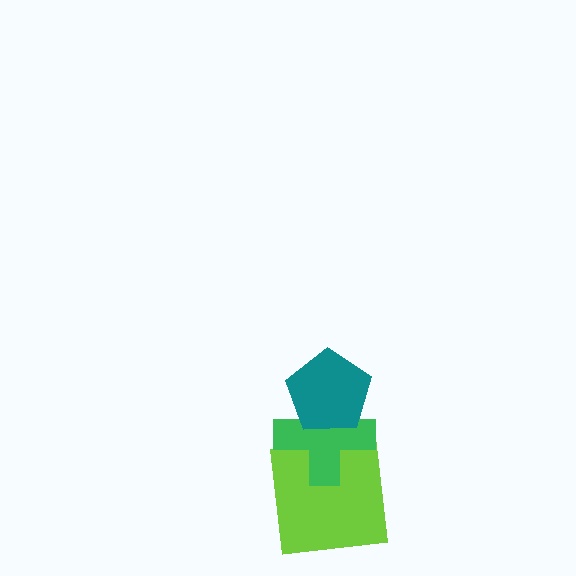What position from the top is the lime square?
The lime square is 3rd from the top.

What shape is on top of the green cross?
The teal pentagon is on top of the green cross.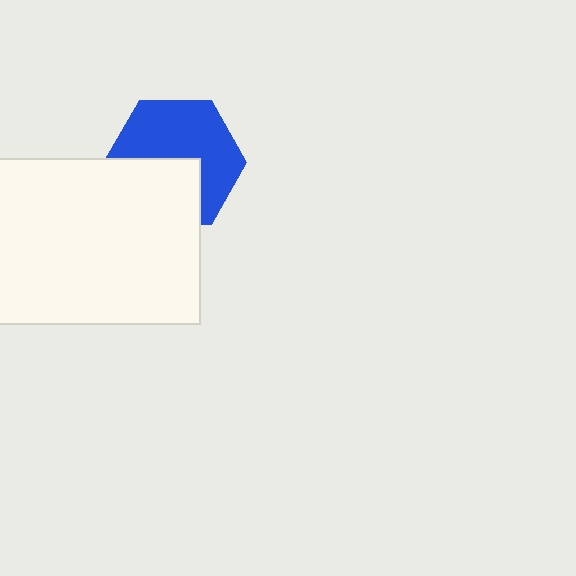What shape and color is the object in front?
The object in front is a white rectangle.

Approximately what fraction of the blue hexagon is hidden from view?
Roughly 41% of the blue hexagon is hidden behind the white rectangle.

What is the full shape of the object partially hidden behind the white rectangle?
The partially hidden object is a blue hexagon.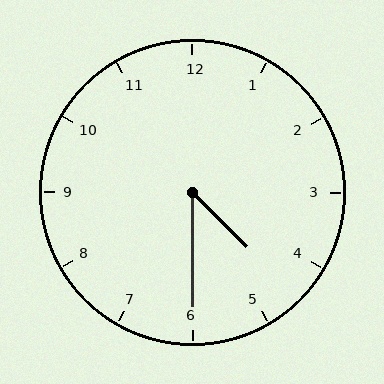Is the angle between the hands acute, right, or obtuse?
It is acute.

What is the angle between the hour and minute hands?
Approximately 45 degrees.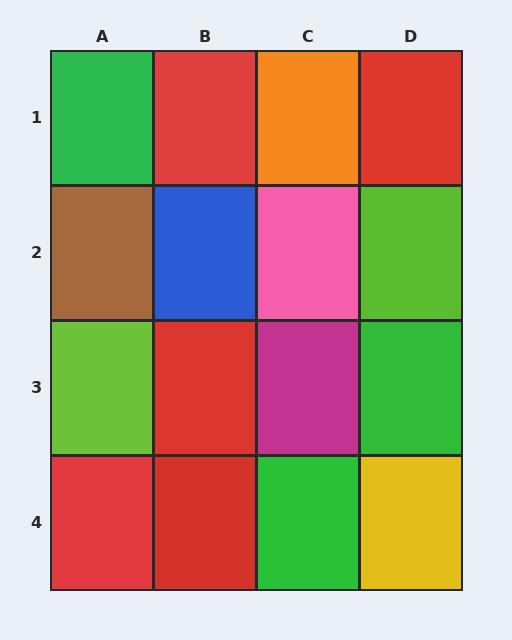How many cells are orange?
1 cell is orange.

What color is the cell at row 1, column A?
Green.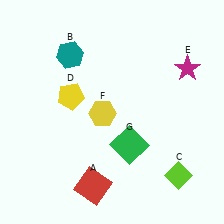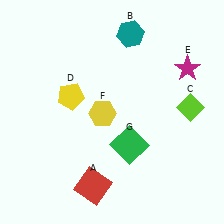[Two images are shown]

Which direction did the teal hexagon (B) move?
The teal hexagon (B) moved right.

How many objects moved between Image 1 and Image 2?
2 objects moved between the two images.